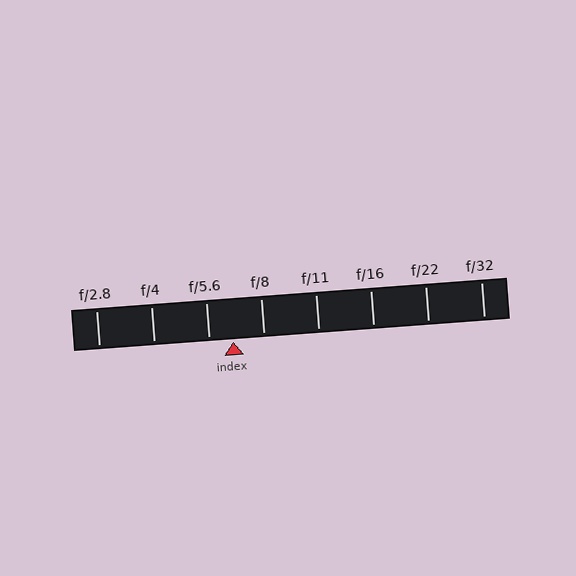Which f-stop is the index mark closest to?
The index mark is closest to f/5.6.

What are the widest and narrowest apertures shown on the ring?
The widest aperture shown is f/2.8 and the narrowest is f/32.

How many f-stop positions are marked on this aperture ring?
There are 8 f-stop positions marked.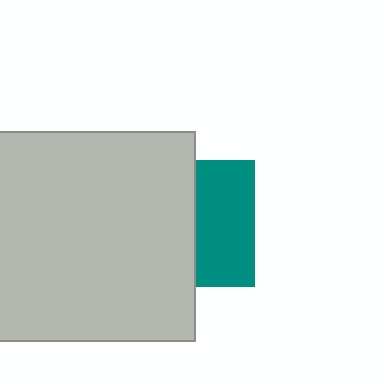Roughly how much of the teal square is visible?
About half of it is visible (roughly 47%).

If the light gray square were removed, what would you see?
You would see the complete teal square.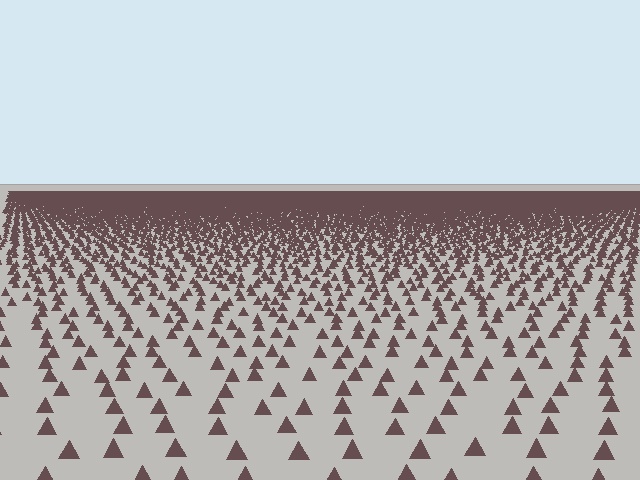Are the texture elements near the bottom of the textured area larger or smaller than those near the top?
Larger. Near the bottom, elements are closer to the viewer and appear at a bigger on-screen size.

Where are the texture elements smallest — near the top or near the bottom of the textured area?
Near the top.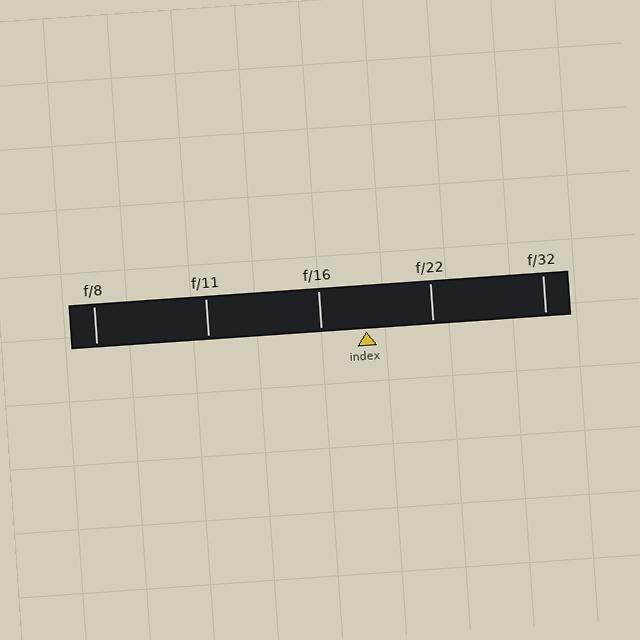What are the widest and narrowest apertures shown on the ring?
The widest aperture shown is f/8 and the narrowest is f/32.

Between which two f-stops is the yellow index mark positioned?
The index mark is between f/16 and f/22.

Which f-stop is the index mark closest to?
The index mark is closest to f/16.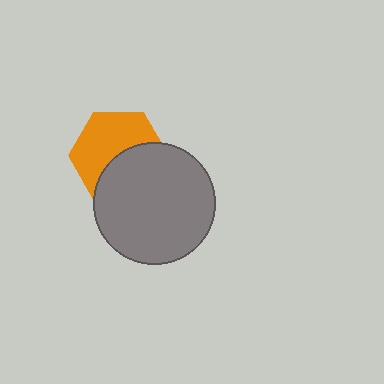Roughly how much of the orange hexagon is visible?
About half of it is visible (roughly 56%).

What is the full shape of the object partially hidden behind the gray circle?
The partially hidden object is an orange hexagon.